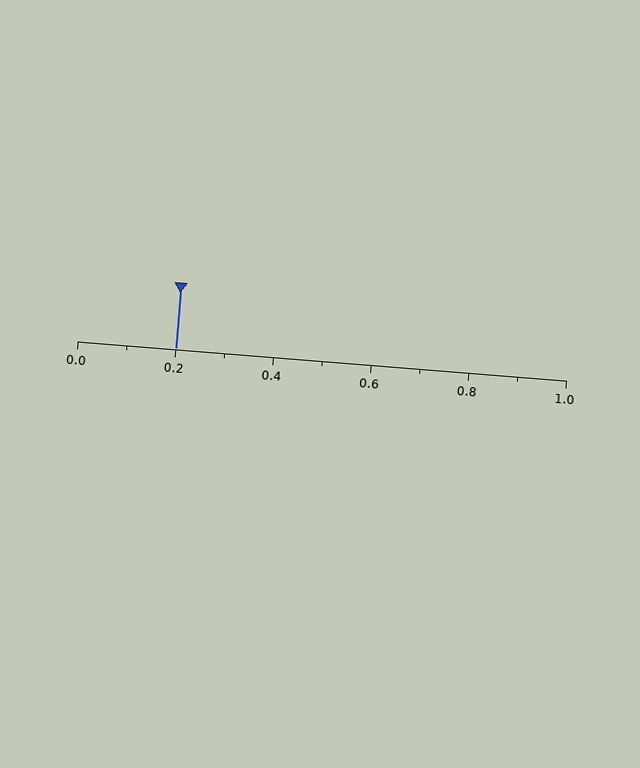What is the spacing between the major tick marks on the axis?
The major ticks are spaced 0.2 apart.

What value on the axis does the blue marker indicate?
The marker indicates approximately 0.2.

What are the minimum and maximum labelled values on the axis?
The axis runs from 0.0 to 1.0.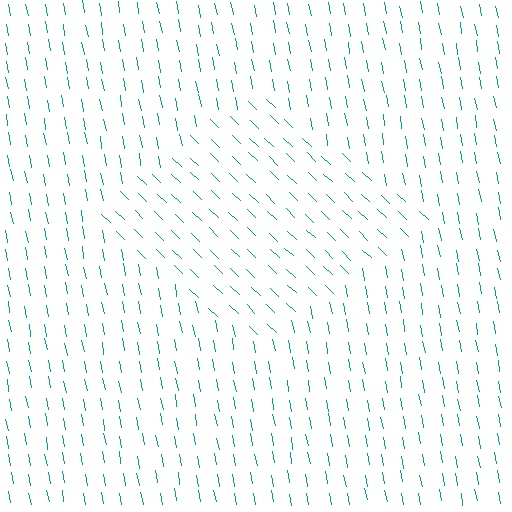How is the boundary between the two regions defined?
The boundary is defined purely by a change in line orientation (approximately 35 degrees difference). All lines are the same color and thickness.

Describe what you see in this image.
The image is filled with small teal line segments. A diamond region in the image has lines oriented differently from the surrounding lines, creating a visible texture boundary.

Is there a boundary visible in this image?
Yes, there is a texture boundary formed by a change in line orientation.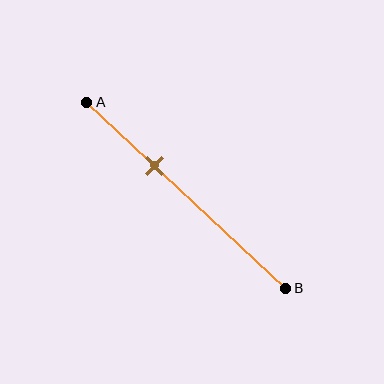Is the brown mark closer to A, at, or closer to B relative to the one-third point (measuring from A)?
The brown mark is approximately at the one-third point of segment AB.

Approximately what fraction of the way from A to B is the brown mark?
The brown mark is approximately 35% of the way from A to B.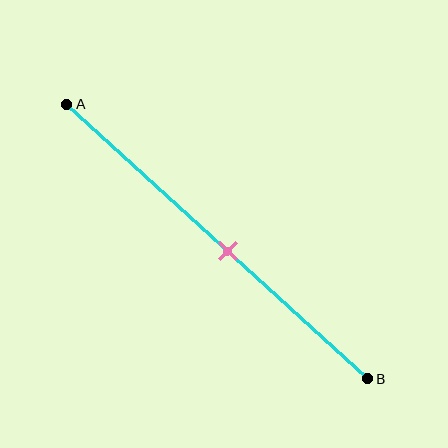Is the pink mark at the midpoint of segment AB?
No, the mark is at about 55% from A, not at the 50% midpoint.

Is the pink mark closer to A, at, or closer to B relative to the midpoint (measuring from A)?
The pink mark is closer to point B than the midpoint of segment AB.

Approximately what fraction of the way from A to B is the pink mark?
The pink mark is approximately 55% of the way from A to B.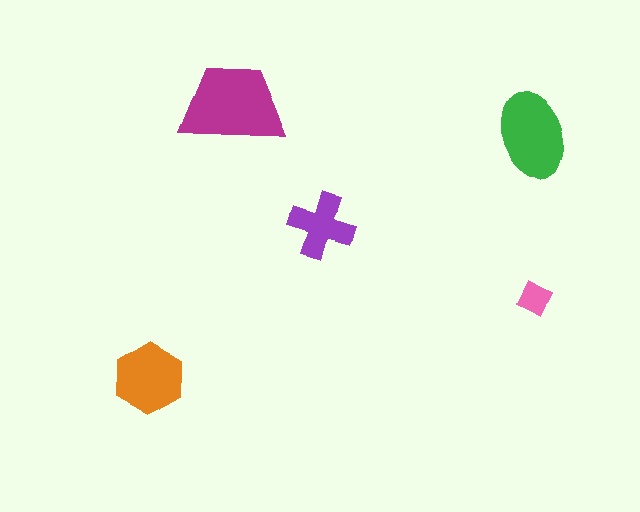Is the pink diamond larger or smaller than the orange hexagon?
Smaller.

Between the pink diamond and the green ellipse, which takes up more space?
The green ellipse.